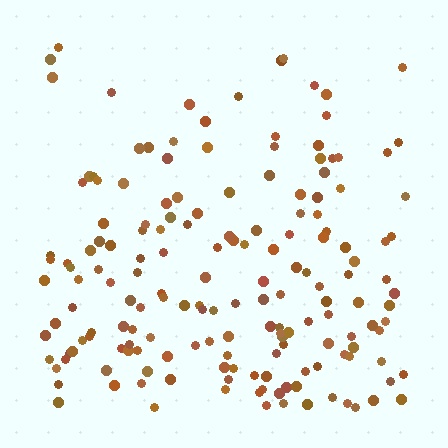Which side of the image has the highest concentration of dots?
The bottom.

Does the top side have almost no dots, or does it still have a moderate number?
Still a moderate number, just noticeably fewer than the bottom.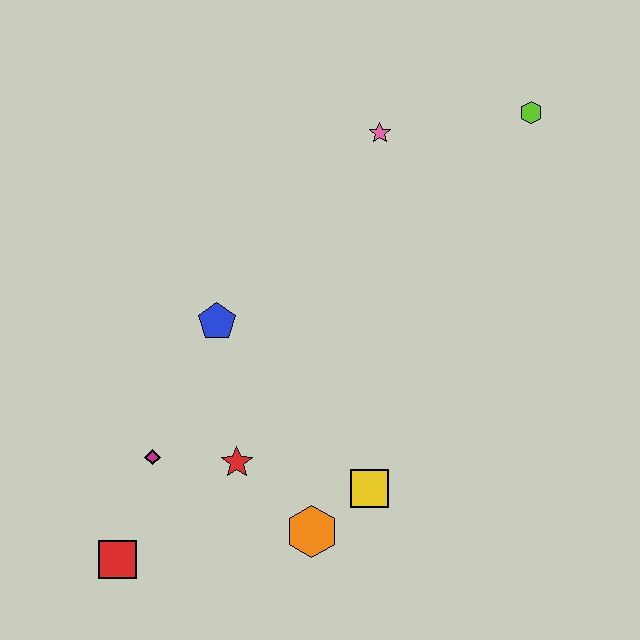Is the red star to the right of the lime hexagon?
No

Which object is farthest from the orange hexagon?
The lime hexagon is farthest from the orange hexagon.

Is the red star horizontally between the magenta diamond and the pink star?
Yes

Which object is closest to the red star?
The magenta diamond is closest to the red star.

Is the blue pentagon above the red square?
Yes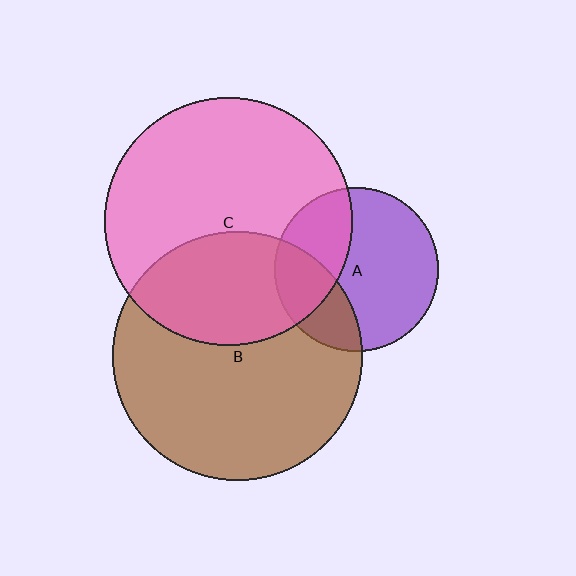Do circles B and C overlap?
Yes.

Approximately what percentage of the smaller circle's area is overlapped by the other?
Approximately 35%.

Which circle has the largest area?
Circle B (brown).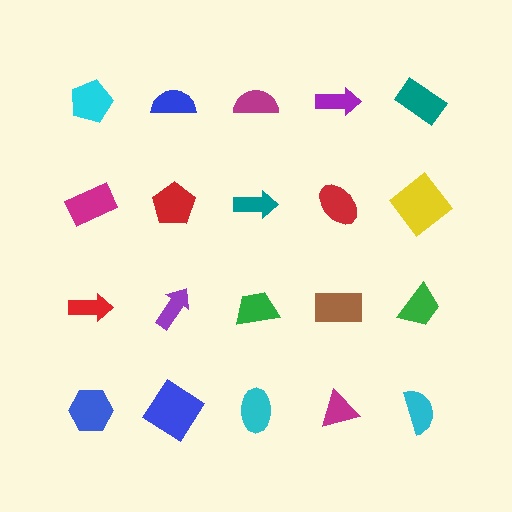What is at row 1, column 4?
A purple arrow.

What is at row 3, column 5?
A green trapezoid.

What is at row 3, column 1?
A red arrow.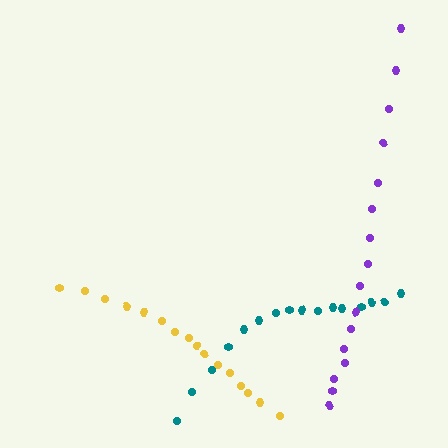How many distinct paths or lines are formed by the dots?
There are 3 distinct paths.